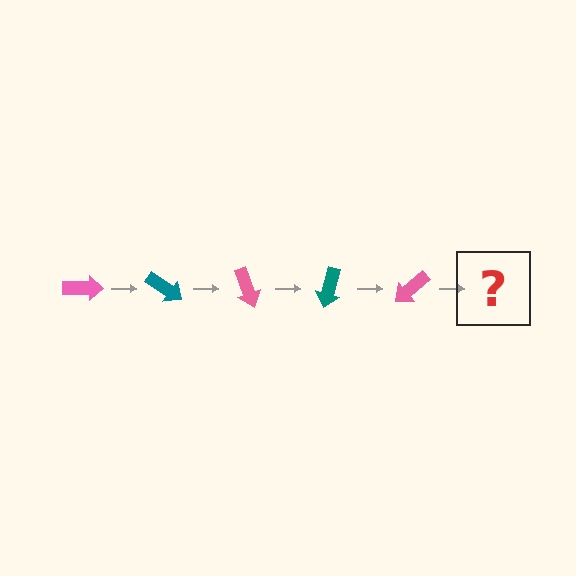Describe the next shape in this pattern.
It should be a teal arrow, rotated 175 degrees from the start.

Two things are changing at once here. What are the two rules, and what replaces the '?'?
The two rules are that it rotates 35 degrees each step and the color cycles through pink and teal. The '?' should be a teal arrow, rotated 175 degrees from the start.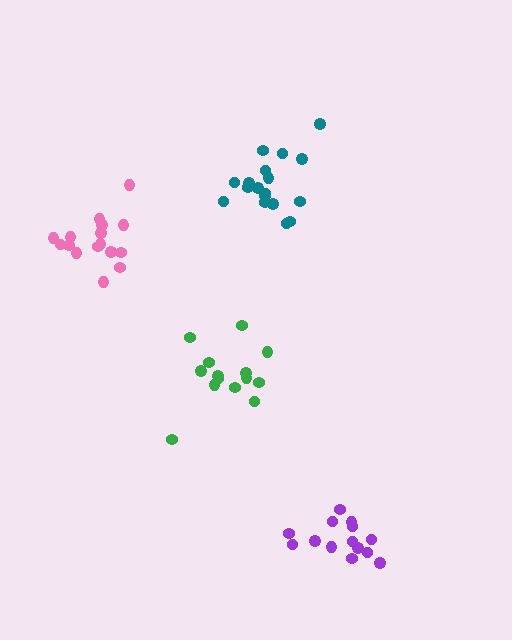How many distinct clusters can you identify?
There are 4 distinct clusters.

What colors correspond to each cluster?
The clusters are colored: teal, pink, purple, green.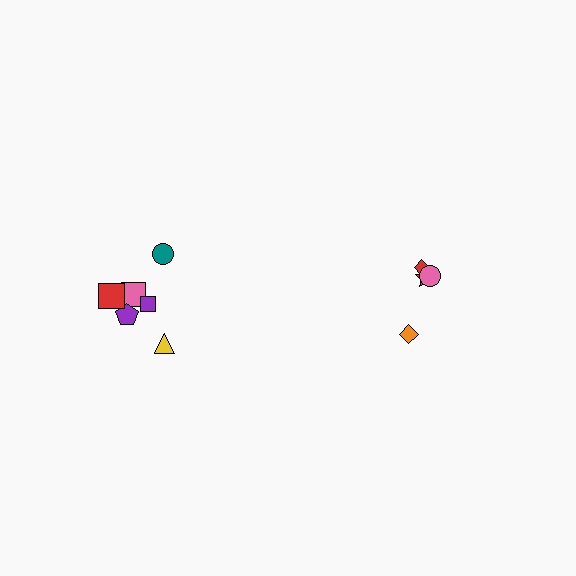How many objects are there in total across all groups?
There are 10 objects.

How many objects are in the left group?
There are 6 objects.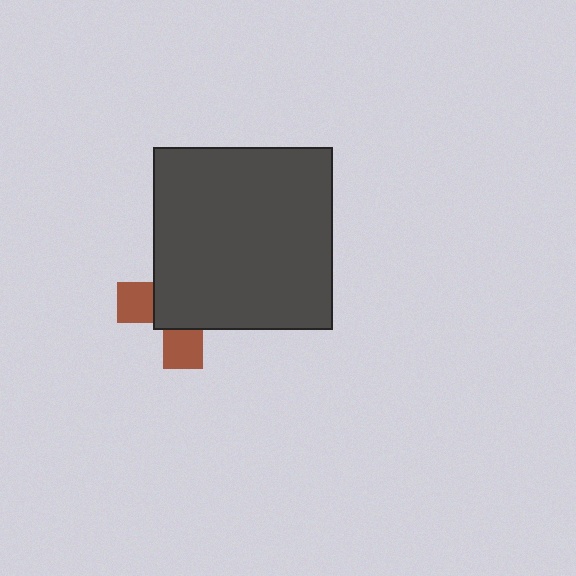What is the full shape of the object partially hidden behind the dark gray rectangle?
The partially hidden object is a brown cross.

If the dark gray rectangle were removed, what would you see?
You would see the complete brown cross.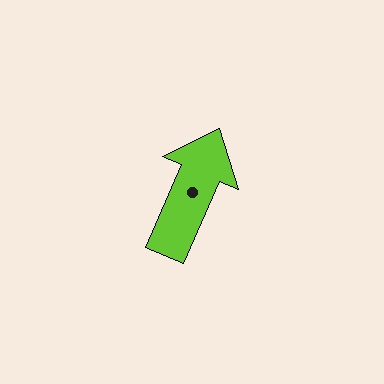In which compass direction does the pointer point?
Northeast.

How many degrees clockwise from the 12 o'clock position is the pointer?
Approximately 23 degrees.